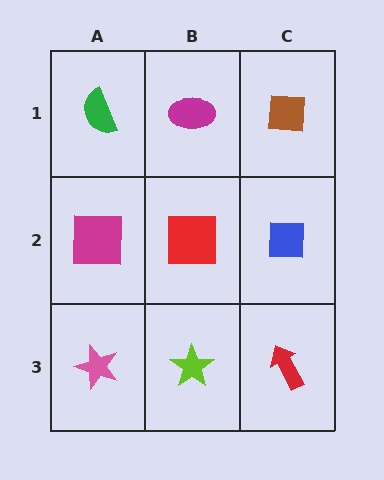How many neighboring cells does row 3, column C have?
2.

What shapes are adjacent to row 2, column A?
A green semicircle (row 1, column A), a pink star (row 3, column A), a red square (row 2, column B).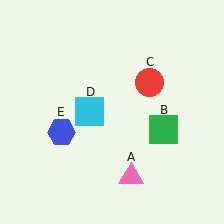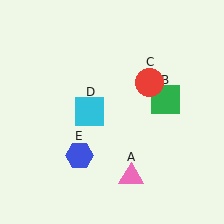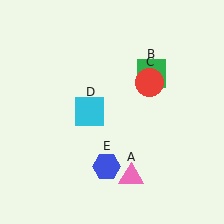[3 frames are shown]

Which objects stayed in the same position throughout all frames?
Pink triangle (object A) and red circle (object C) and cyan square (object D) remained stationary.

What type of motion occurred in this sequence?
The green square (object B), blue hexagon (object E) rotated counterclockwise around the center of the scene.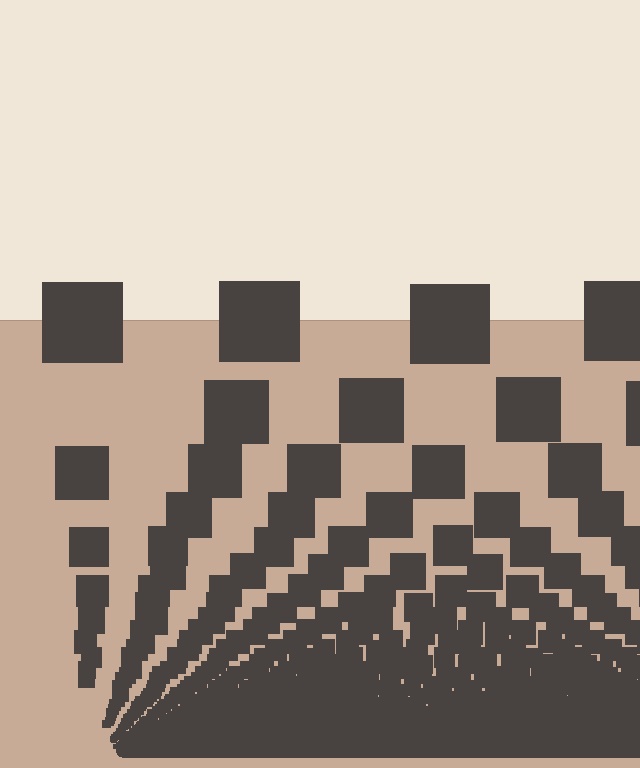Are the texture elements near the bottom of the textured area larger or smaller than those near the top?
Smaller. The gradient is inverted — elements near the bottom are smaller and denser.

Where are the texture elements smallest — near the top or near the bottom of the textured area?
Near the bottom.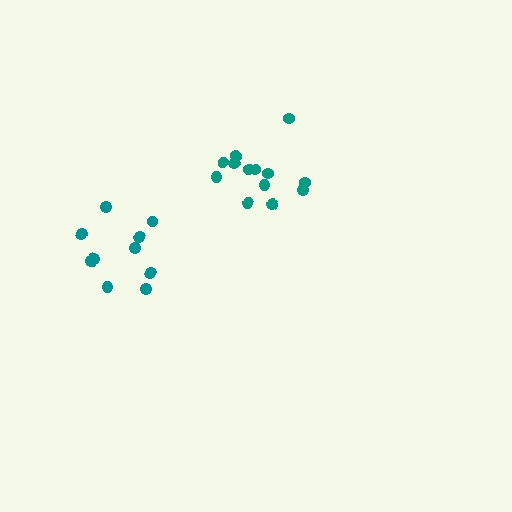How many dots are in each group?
Group 1: 10 dots, Group 2: 13 dots (23 total).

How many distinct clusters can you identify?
There are 2 distinct clusters.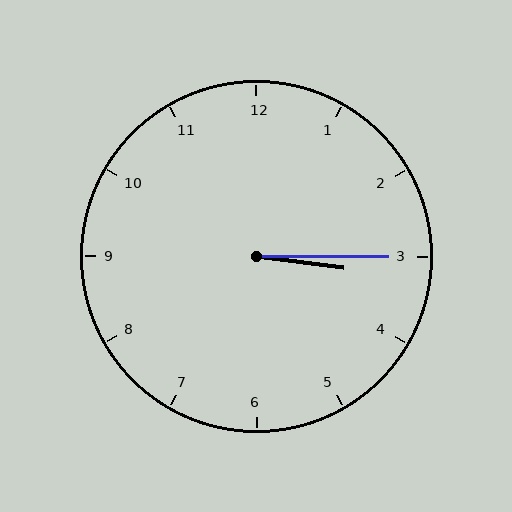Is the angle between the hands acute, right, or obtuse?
It is acute.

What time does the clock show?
3:15.